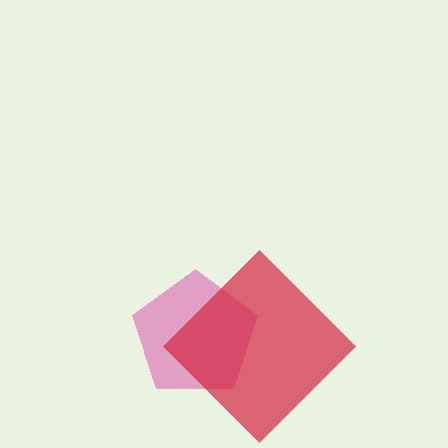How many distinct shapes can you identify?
There are 2 distinct shapes: a pink pentagon, a red diamond.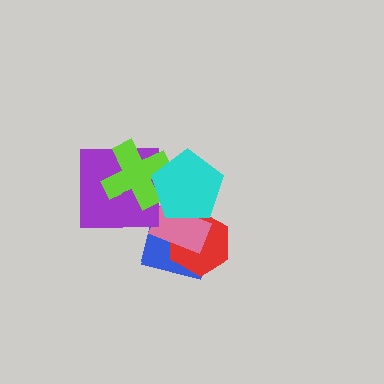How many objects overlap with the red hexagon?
3 objects overlap with the red hexagon.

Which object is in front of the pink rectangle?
The cyan pentagon is in front of the pink rectangle.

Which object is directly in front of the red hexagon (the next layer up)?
The pink rectangle is directly in front of the red hexagon.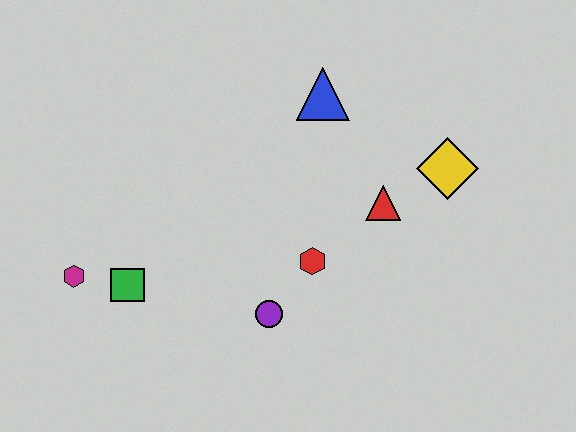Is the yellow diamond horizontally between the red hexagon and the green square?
No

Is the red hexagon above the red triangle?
No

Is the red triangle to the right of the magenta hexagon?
Yes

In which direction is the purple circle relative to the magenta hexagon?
The purple circle is to the right of the magenta hexagon.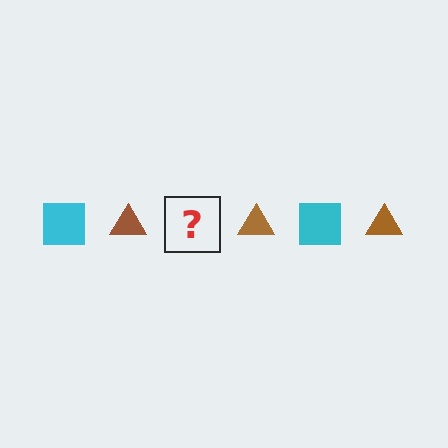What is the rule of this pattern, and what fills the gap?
The rule is that the pattern alternates between cyan square and brown triangle. The gap should be filled with a cyan square.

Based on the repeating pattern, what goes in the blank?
The blank should be a cyan square.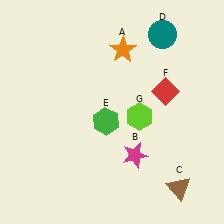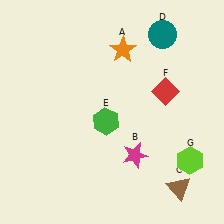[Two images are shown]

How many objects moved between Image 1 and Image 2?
1 object moved between the two images.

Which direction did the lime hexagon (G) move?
The lime hexagon (G) moved right.